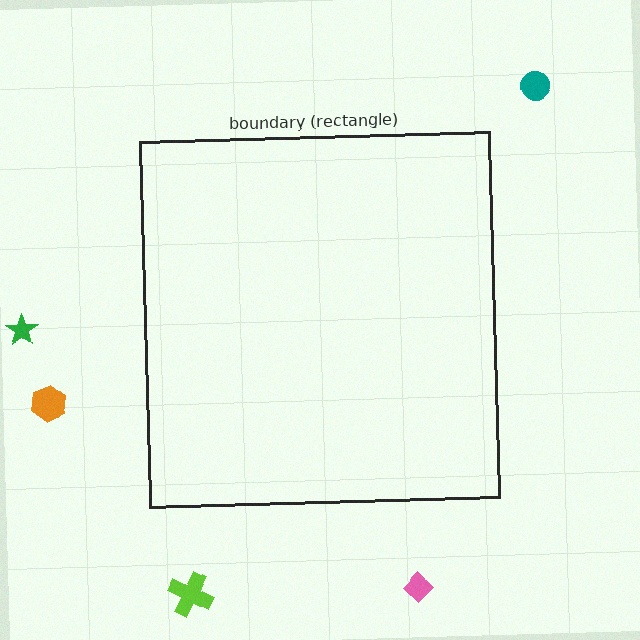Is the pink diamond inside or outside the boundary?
Outside.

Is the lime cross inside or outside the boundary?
Outside.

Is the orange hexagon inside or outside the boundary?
Outside.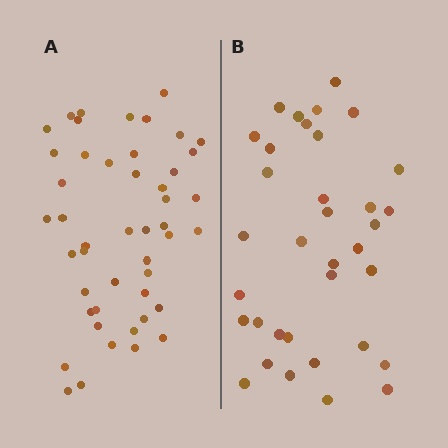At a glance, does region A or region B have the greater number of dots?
Region A (the left region) has more dots.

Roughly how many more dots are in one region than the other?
Region A has roughly 12 or so more dots than region B.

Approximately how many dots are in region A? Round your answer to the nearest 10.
About 50 dots. (The exact count is 47, which rounds to 50.)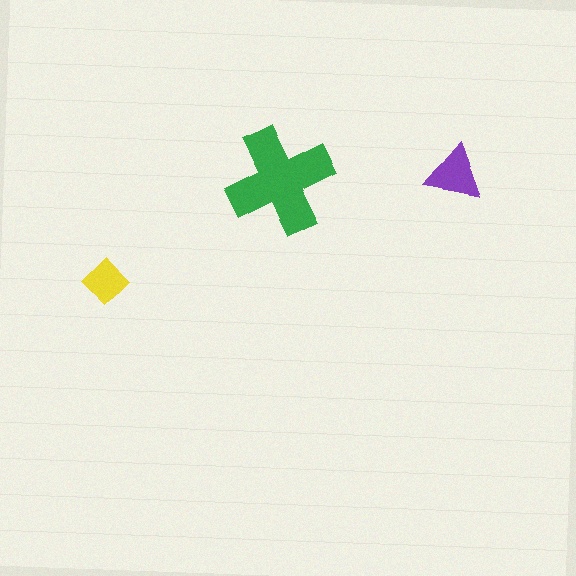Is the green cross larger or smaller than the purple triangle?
Larger.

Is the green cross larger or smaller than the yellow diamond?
Larger.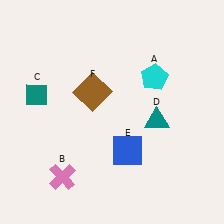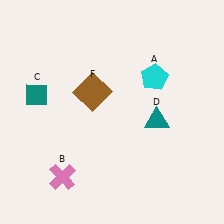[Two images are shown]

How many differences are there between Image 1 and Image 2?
There is 1 difference between the two images.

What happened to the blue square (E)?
The blue square (E) was removed in Image 2. It was in the bottom-right area of Image 1.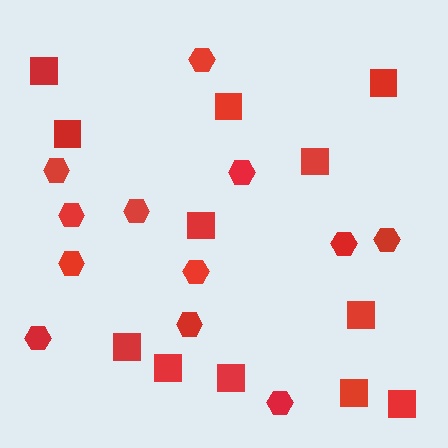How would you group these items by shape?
There are 2 groups: one group of hexagons (12) and one group of squares (12).